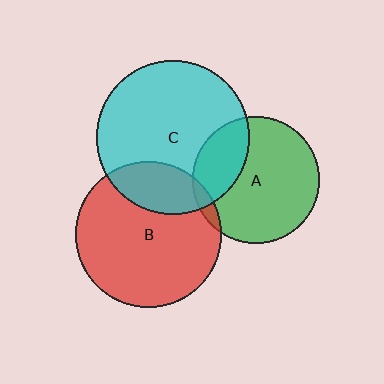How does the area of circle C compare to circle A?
Approximately 1.5 times.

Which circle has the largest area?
Circle C (cyan).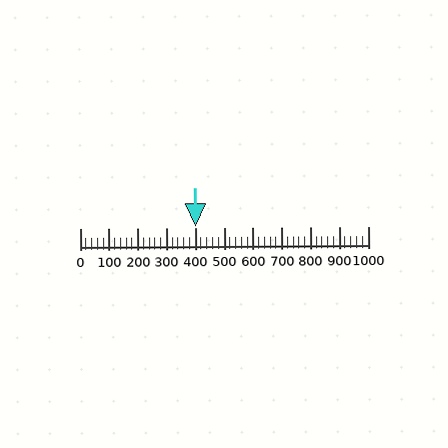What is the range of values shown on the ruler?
The ruler shows values from 0 to 1000.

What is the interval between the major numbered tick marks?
The major tick marks are spaced 100 units apart.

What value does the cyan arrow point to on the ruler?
The cyan arrow points to approximately 400.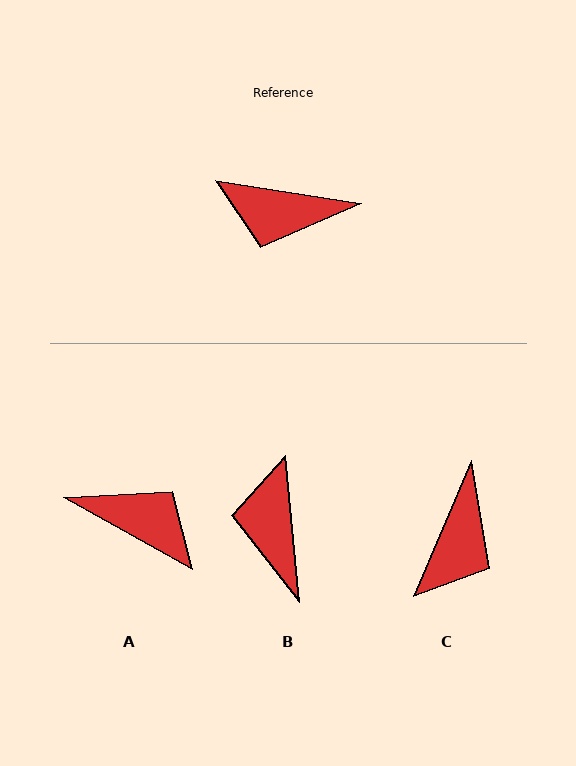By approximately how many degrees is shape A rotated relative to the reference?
Approximately 160 degrees counter-clockwise.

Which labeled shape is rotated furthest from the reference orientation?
A, about 160 degrees away.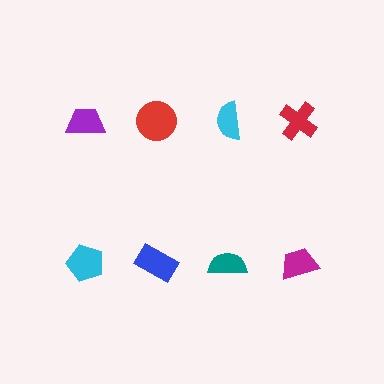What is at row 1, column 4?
A red cross.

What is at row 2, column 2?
A blue rectangle.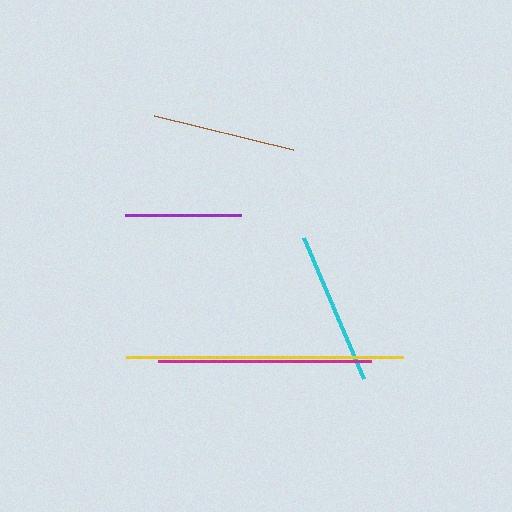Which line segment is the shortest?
The purple line is the shortest at approximately 116 pixels.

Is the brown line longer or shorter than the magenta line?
The magenta line is longer than the brown line.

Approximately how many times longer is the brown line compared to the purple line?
The brown line is approximately 1.2 times the length of the purple line.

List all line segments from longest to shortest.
From longest to shortest: yellow, magenta, cyan, brown, purple.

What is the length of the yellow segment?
The yellow segment is approximately 277 pixels long.